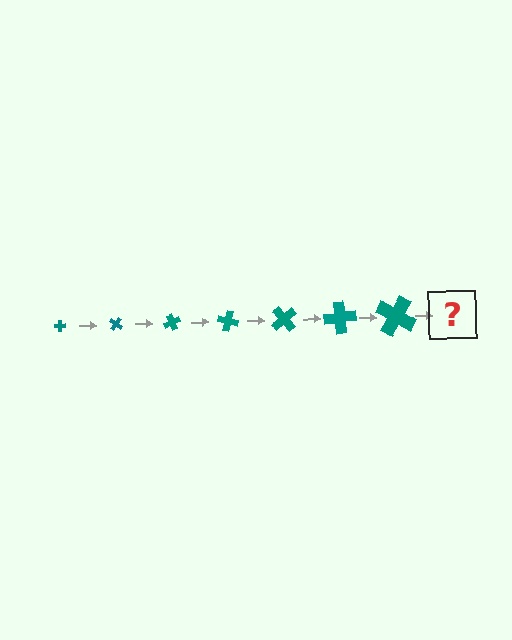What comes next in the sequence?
The next element should be a cross, larger than the previous one and rotated 245 degrees from the start.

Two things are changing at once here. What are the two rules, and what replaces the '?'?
The two rules are that the cross grows larger each step and it rotates 35 degrees each step. The '?' should be a cross, larger than the previous one and rotated 245 degrees from the start.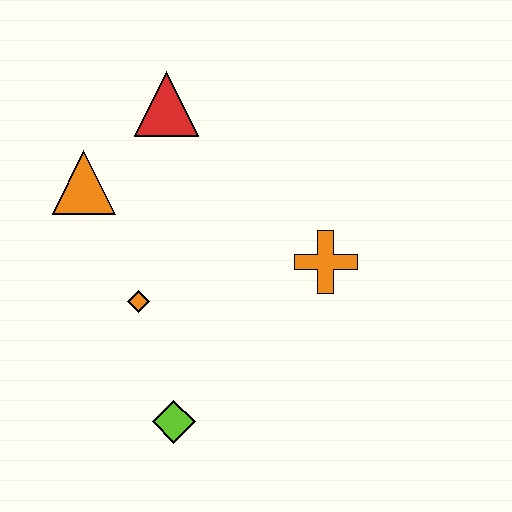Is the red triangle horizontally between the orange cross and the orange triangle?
Yes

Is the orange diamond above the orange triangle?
No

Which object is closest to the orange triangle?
The red triangle is closest to the orange triangle.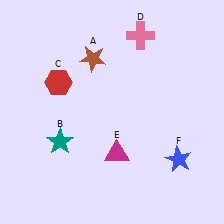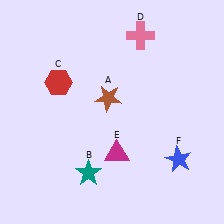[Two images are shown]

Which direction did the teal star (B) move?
The teal star (B) moved down.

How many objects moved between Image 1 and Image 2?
2 objects moved between the two images.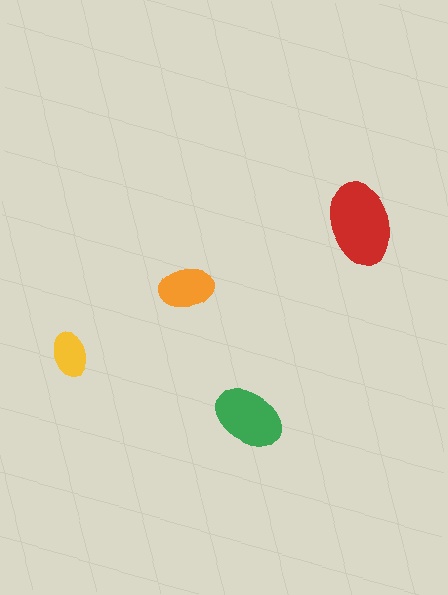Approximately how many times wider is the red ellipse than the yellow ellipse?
About 2 times wider.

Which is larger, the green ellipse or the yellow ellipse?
The green one.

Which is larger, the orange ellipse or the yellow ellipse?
The orange one.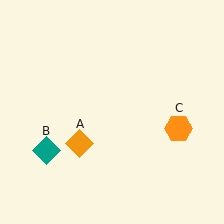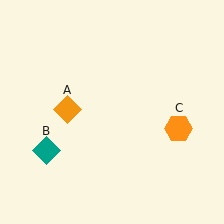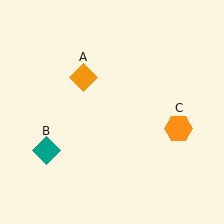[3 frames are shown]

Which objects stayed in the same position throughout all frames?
Teal diamond (object B) and orange hexagon (object C) remained stationary.